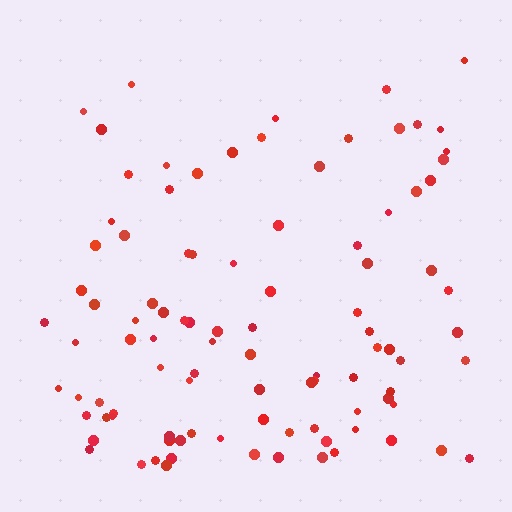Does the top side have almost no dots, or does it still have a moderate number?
Still a moderate number, just noticeably fewer than the bottom.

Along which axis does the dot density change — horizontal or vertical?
Vertical.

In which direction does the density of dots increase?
From top to bottom, with the bottom side densest.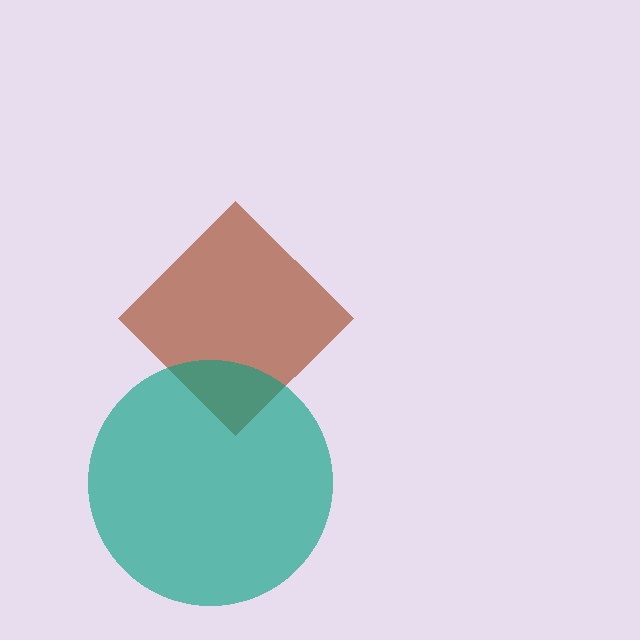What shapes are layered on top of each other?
The layered shapes are: a brown diamond, a teal circle.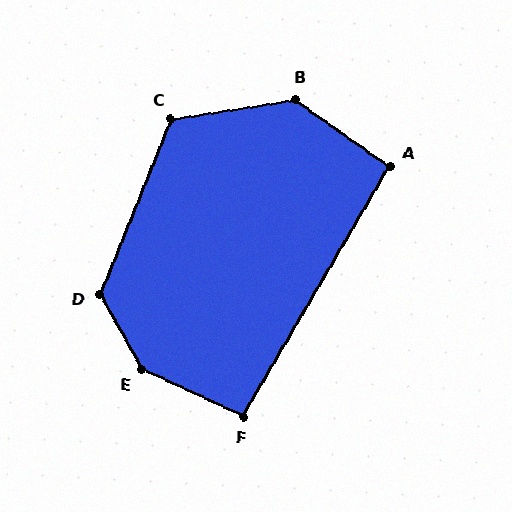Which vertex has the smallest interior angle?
A, at approximately 95 degrees.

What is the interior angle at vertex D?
Approximately 129 degrees (obtuse).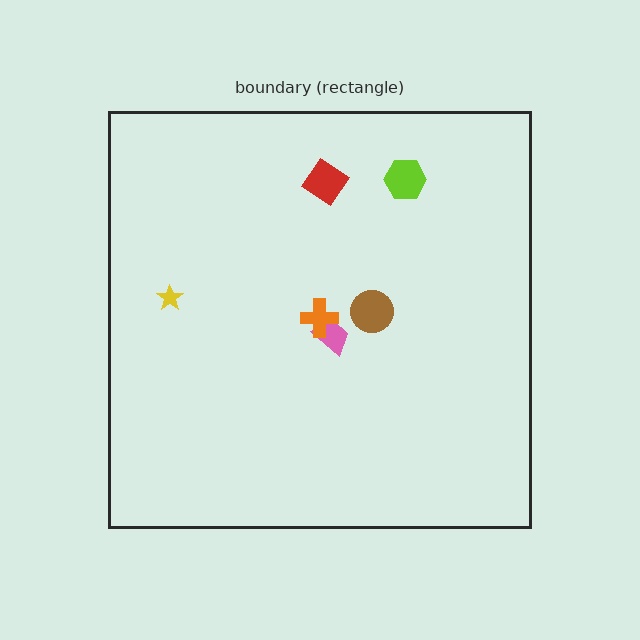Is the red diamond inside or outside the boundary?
Inside.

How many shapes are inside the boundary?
6 inside, 0 outside.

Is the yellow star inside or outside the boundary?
Inside.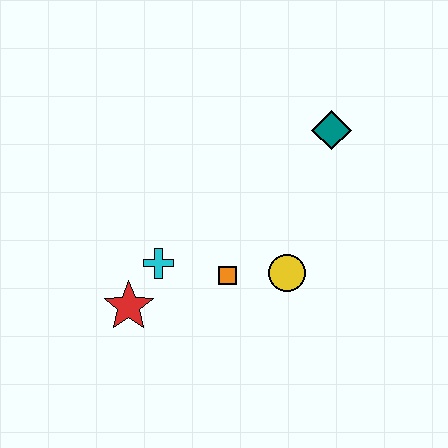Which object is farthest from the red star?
The teal diamond is farthest from the red star.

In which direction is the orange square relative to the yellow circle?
The orange square is to the left of the yellow circle.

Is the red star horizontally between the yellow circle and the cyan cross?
No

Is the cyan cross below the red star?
No